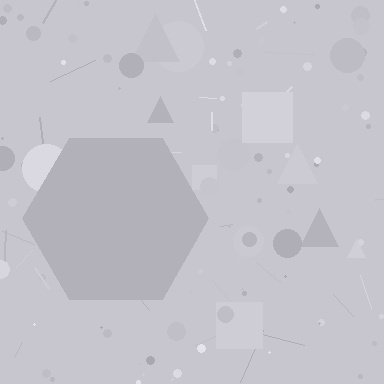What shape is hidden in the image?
A hexagon is hidden in the image.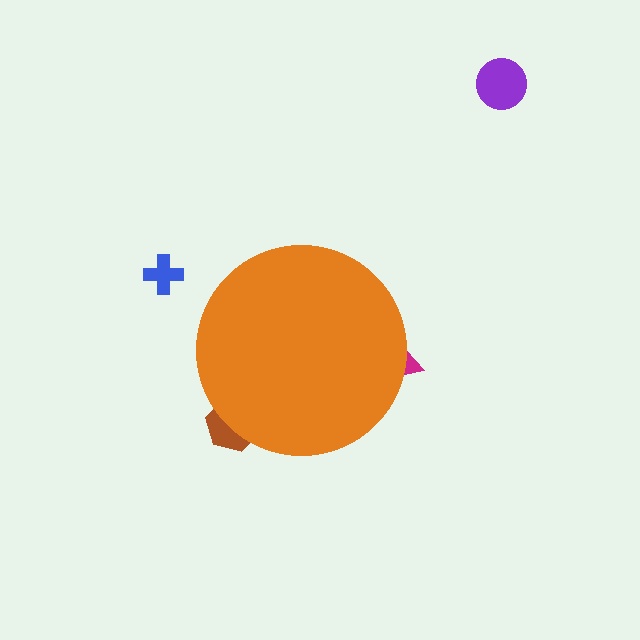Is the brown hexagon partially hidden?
Yes, the brown hexagon is partially hidden behind the orange circle.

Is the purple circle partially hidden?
No, the purple circle is fully visible.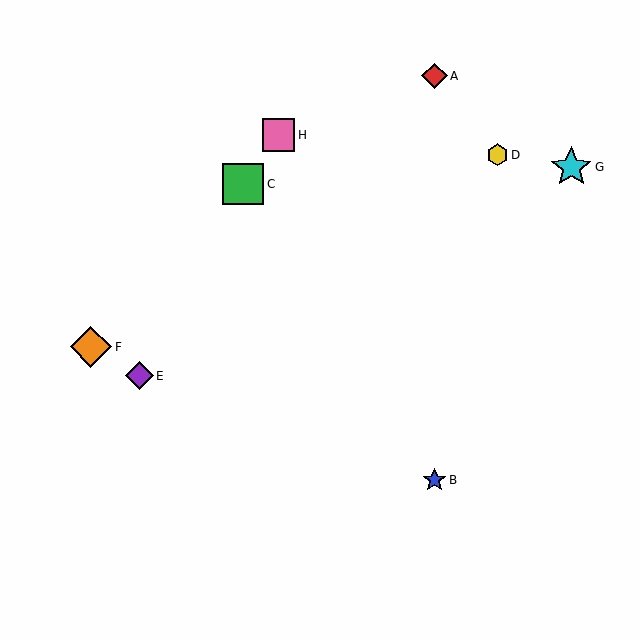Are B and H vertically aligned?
No, B is at x≈434 and H is at x≈279.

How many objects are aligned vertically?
2 objects (A, B) are aligned vertically.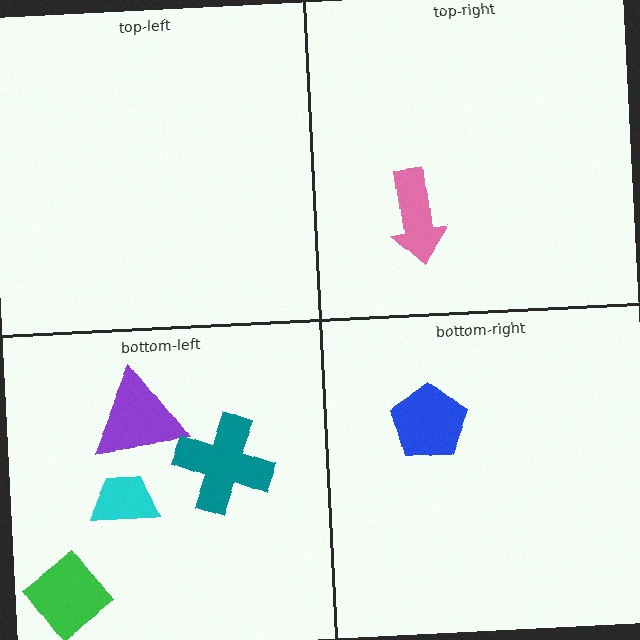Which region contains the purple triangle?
The bottom-left region.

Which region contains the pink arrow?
The top-right region.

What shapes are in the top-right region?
The pink arrow.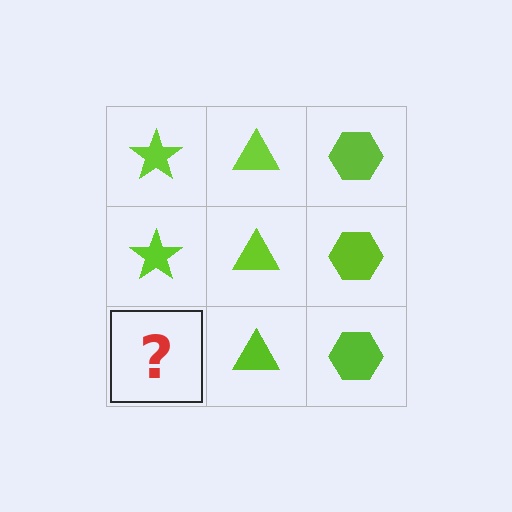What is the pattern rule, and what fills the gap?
The rule is that each column has a consistent shape. The gap should be filled with a lime star.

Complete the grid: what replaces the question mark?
The question mark should be replaced with a lime star.